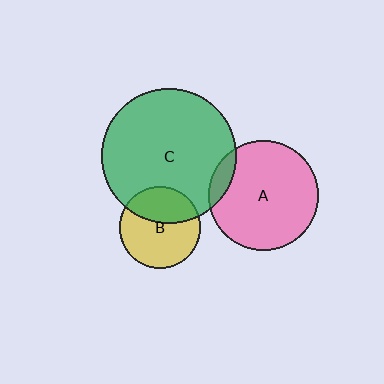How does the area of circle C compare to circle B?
Approximately 2.7 times.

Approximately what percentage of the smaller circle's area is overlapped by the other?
Approximately 35%.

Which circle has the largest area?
Circle C (green).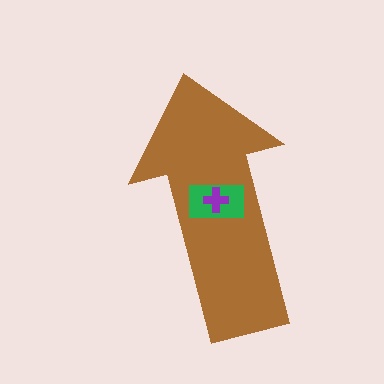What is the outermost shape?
The brown arrow.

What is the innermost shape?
The purple cross.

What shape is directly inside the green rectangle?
The purple cross.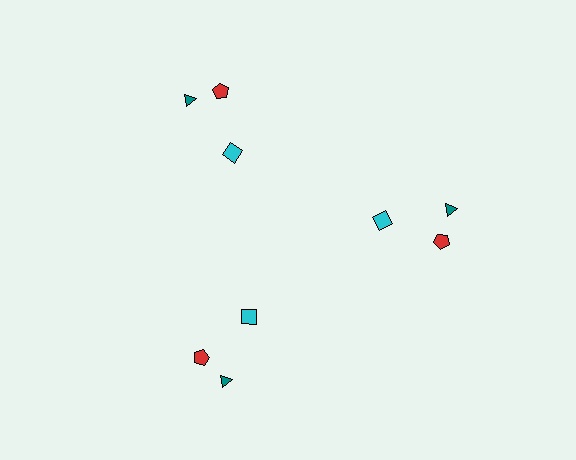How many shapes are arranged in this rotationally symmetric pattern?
There are 9 shapes, arranged in 3 groups of 3.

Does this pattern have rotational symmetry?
Yes, this pattern has 3-fold rotational symmetry. It looks the same after rotating 120 degrees around the center.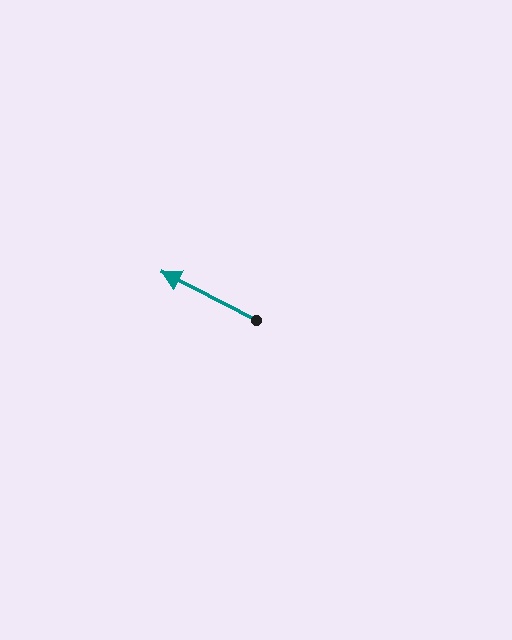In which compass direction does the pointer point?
Northwest.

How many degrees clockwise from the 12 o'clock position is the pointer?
Approximately 297 degrees.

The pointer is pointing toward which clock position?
Roughly 10 o'clock.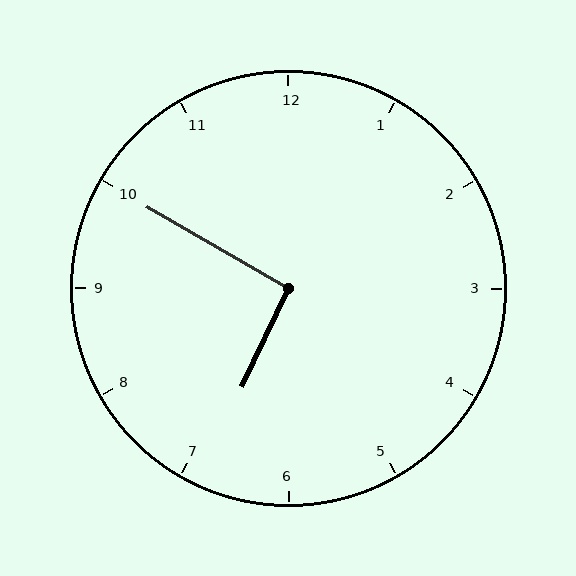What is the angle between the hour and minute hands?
Approximately 95 degrees.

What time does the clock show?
6:50.